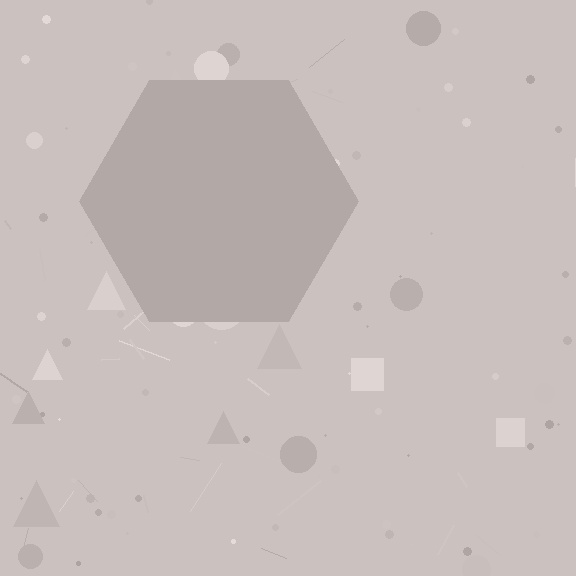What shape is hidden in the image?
A hexagon is hidden in the image.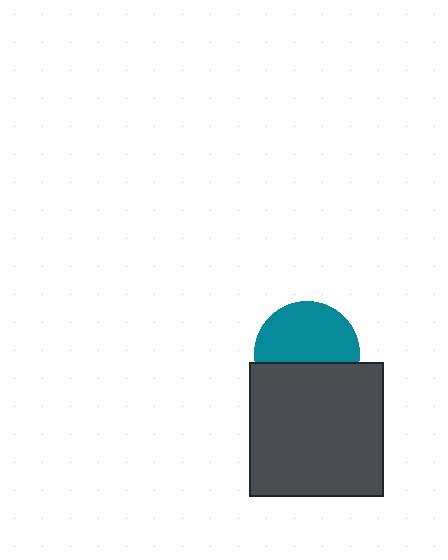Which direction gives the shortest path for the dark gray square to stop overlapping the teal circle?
Moving down gives the shortest separation.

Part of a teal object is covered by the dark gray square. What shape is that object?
It is a circle.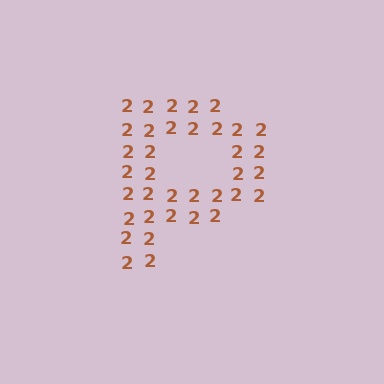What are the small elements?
The small elements are digit 2's.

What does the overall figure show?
The overall figure shows the letter P.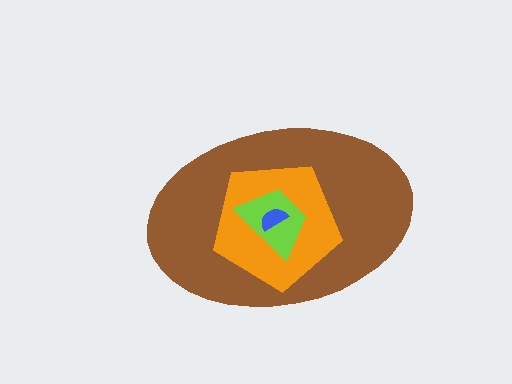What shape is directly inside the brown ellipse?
The orange pentagon.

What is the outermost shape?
The brown ellipse.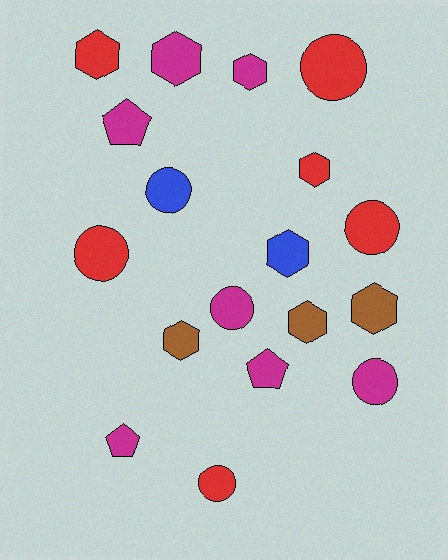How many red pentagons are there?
There are no red pentagons.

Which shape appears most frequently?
Hexagon, with 8 objects.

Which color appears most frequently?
Magenta, with 7 objects.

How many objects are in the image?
There are 18 objects.